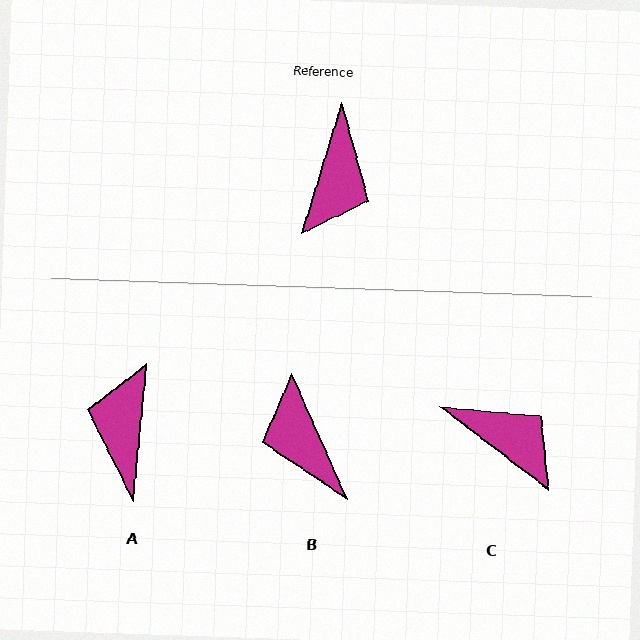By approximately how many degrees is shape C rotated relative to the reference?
Approximately 70 degrees counter-clockwise.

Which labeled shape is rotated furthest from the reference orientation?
A, about 168 degrees away.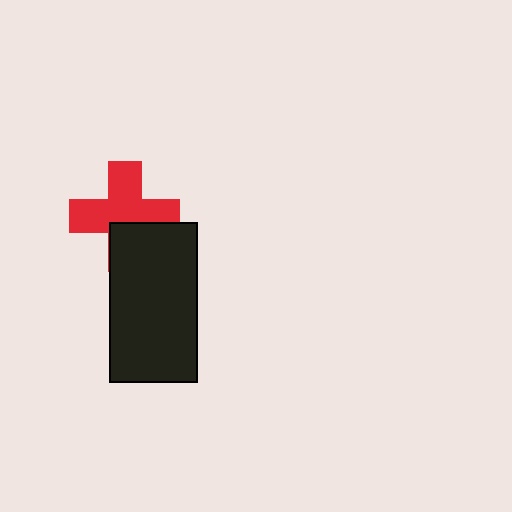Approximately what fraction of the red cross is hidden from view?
Roughly 33% of the red cross is hidden behind the black rectangle.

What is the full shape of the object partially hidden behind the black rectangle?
The partially hidden object is a red cross.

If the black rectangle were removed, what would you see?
You would see the complete red cross.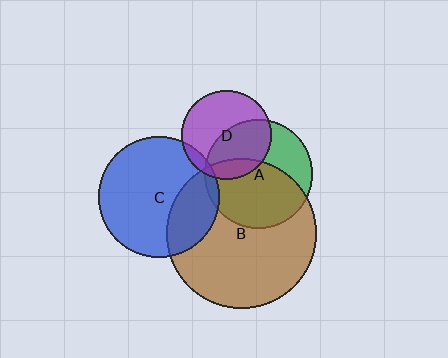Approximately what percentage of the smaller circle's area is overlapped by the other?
Approximately 45%.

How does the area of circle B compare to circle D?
Approximately 2.8 times.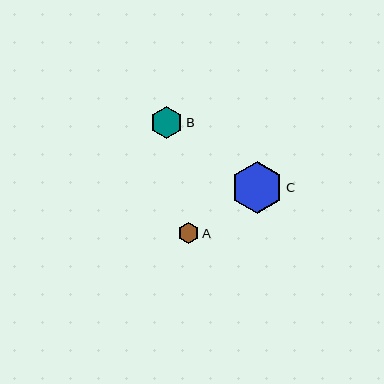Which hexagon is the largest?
Hexagon C is the largest with a size of approximately 52 pixels.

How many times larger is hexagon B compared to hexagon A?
Hexagon B is approximately 1.6 times the size of hexagon A.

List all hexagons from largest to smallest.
From largest to smallest: C, B, A.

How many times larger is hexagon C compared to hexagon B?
Hexagon C is approximately 1.6 times the size of hexagon B.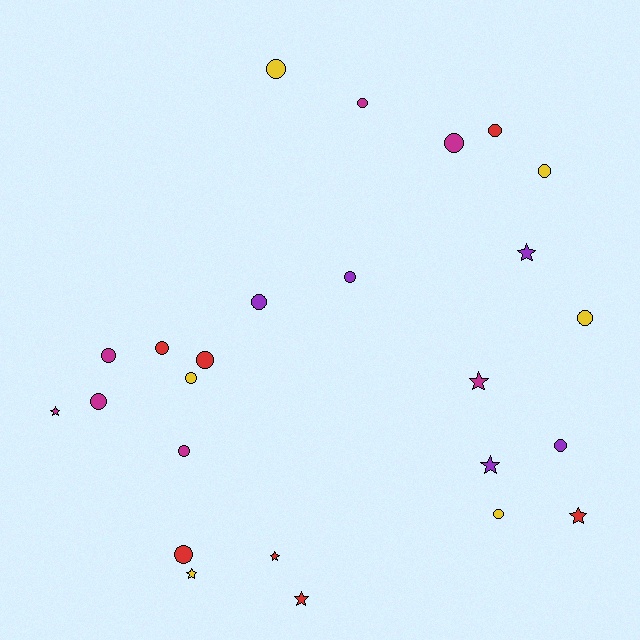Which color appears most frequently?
Red, with 7 objects.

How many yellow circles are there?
There are 5 yellow circles.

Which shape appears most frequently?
Circle, with 17 objects.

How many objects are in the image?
There are 25 objects.